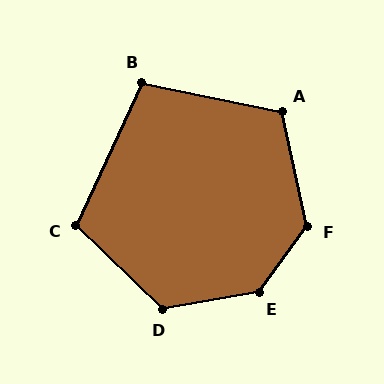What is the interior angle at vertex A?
Approximately 114 degrees (obtuse).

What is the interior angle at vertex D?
Approximately 126 degrees (obtuse).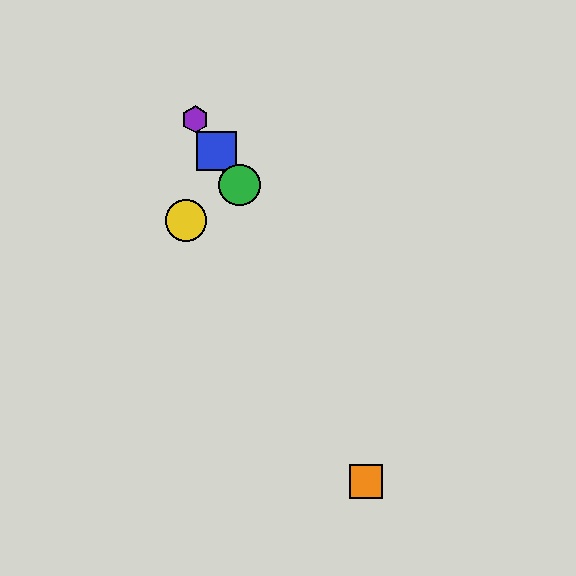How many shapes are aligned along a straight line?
4 shapes (the red hexagon, the blue square, the green circle, the purple hexagon) are aligned along a straight line.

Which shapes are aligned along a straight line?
The red hexagon, the blue square, the green circle, the purple hexagon are aligned along a straight line.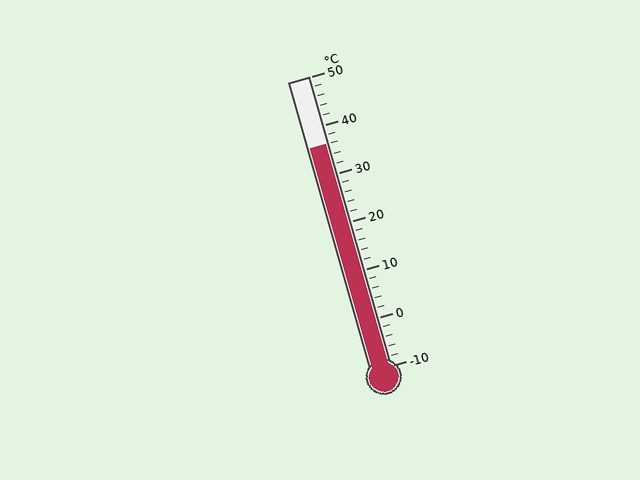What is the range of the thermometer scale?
The thermometer scale ranges from -10°C to 50°C.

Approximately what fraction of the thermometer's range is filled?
The thermometer is filled to approximately 75% of its range.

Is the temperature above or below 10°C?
The temperature is above 10°C.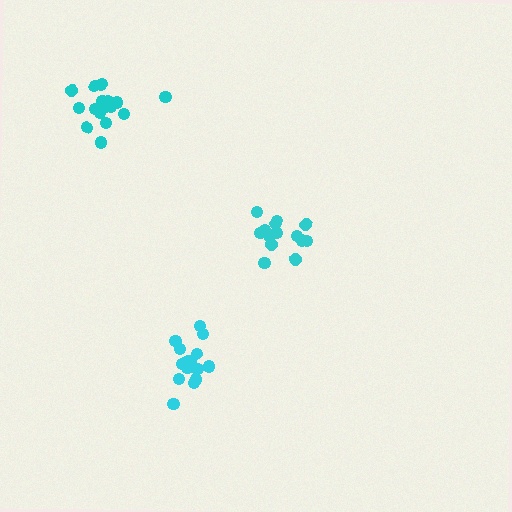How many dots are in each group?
Group 1: 17 dots, Group 2: 14 dots, Group 3: 17 dots (48 total).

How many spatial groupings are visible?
There are 3 spatial groupings.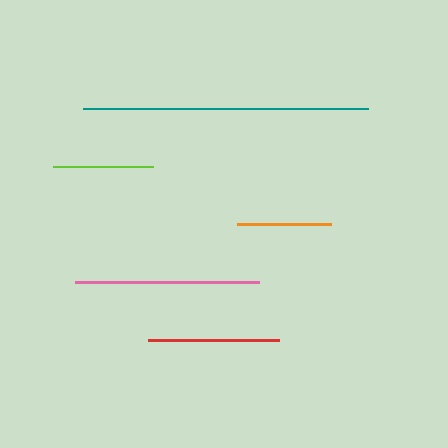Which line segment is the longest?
The teal line is the longest at approximately 285 pixels.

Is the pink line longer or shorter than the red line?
The pink line is longer than the red line.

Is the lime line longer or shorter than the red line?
The red line is longer than the lime line.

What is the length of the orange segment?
The orange segment is approximately 94 pixels long.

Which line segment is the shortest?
The orange line is the shortest at approximately 94 pixels.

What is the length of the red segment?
The red segment is approximately 131 pixels long.